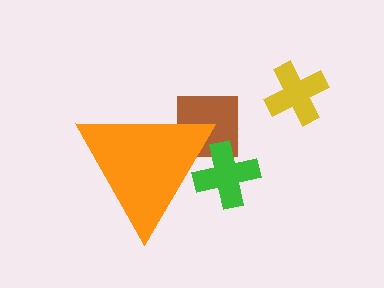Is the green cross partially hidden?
Yes, the green cross is partially hidden behind the orange triangle.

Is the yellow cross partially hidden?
No, the yellow cross is fully visible.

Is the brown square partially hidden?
Yes, the brown square is partially hidden behind the orange triangle.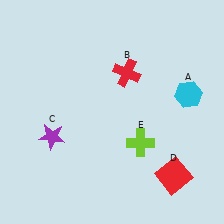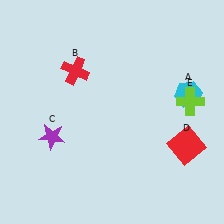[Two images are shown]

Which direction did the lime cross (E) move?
The lime cross (E) moved right.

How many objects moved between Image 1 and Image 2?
3 objects moved between the two images.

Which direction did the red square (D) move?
The red square (D) moved up.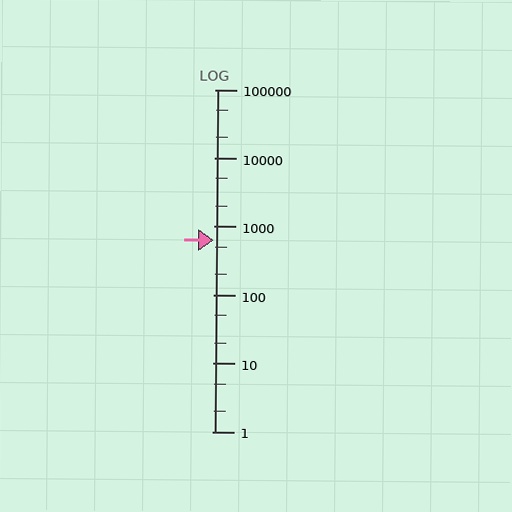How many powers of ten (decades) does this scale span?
The scale spans 5 decades, from 1 to 100000.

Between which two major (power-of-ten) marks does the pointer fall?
The pointer is between 100 and 1000.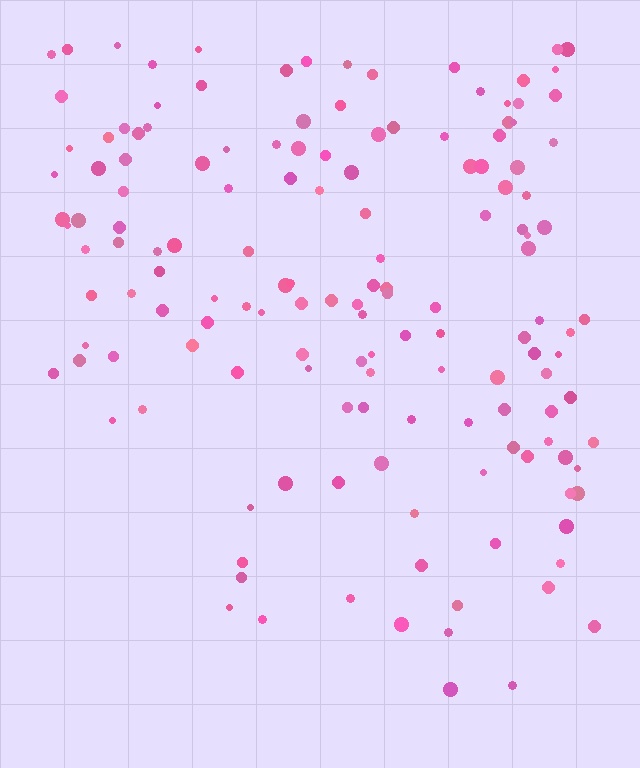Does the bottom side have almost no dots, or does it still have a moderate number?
Still a moderate number, just noticeably fewer than the top.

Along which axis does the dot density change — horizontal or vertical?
Vertical.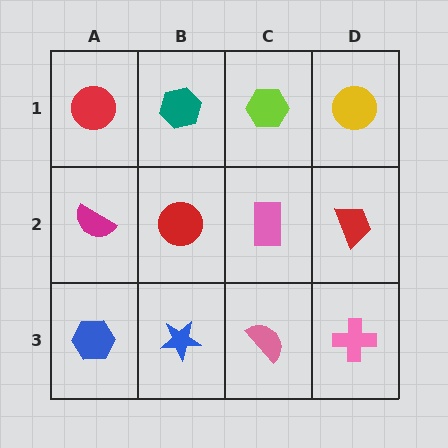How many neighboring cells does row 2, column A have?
3.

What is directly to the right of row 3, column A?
A blue star.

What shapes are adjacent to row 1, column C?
A pink rectangle (row 2, column C), a teal hexagon (row 1, column B), a yellow circle (row 1, column D).